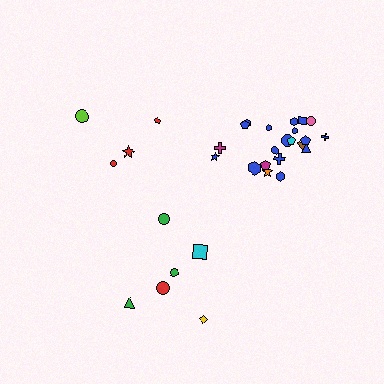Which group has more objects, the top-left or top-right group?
The top-right group.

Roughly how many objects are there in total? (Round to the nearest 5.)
Roughly 30 objects in total.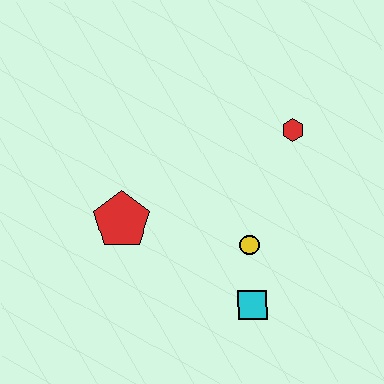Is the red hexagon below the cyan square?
No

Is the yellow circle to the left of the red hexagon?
Yes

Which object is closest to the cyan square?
The yellow circle is closest to the cyan square.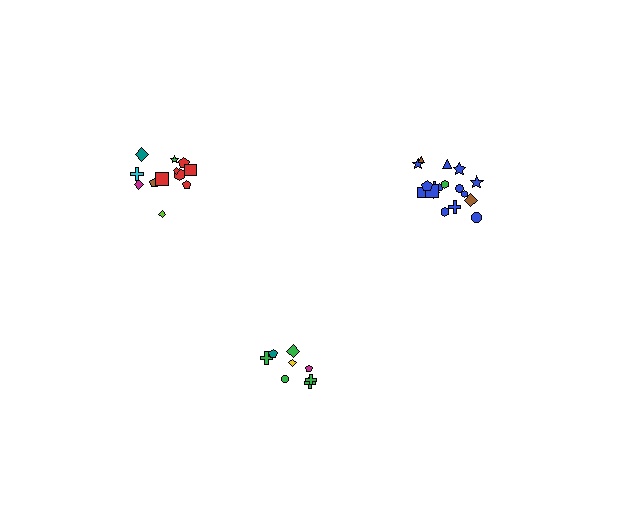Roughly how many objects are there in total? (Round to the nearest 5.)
Roughly 40 objects in total.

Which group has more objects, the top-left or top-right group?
The top-right group.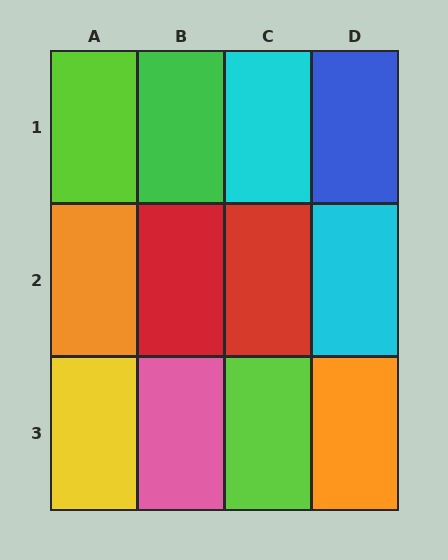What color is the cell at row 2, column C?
Red.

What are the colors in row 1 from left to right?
Lime, green, cyan, blue.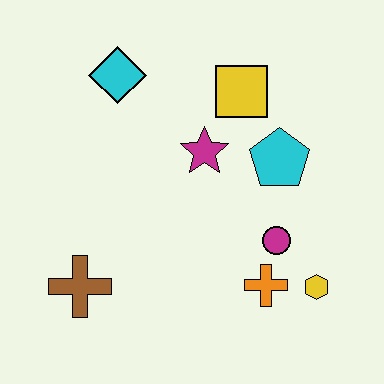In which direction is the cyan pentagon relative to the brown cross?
The cyan pentagon is to the right of the brown cross.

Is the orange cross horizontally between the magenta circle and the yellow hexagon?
No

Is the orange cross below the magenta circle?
Yes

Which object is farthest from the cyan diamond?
The yellow hexagon is farthest from the cyan diamond.